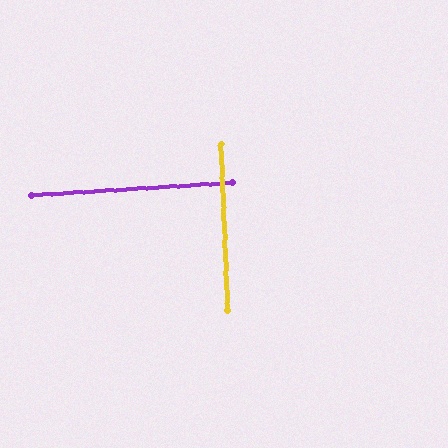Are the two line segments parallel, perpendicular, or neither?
Perpendicular — they meet at approximately 89°.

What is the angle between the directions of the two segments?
Approximately 89 degrees.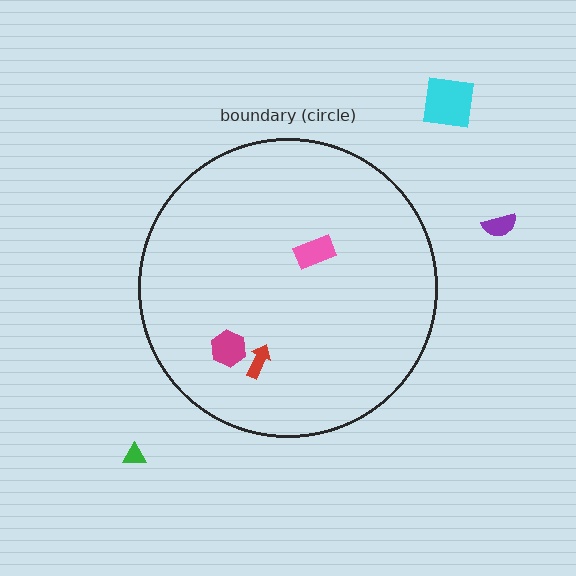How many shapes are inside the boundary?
3 inside, 3 outside.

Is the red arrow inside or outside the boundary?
Inside.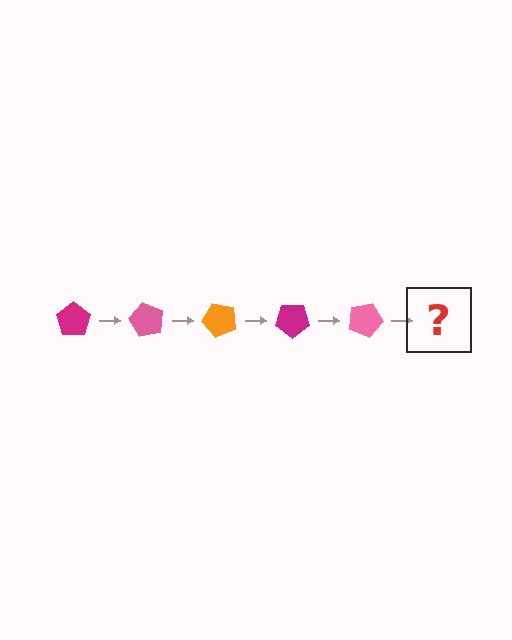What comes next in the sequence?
The next element should be an orange pentagon, rotated 300 degrees from the start.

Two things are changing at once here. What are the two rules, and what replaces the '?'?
The two rules are that it rotates 60 degrees each step and the color cycles through magenta, pink, and orange. The '?' should be an orange pentagon, rotated 300 degrees from the start.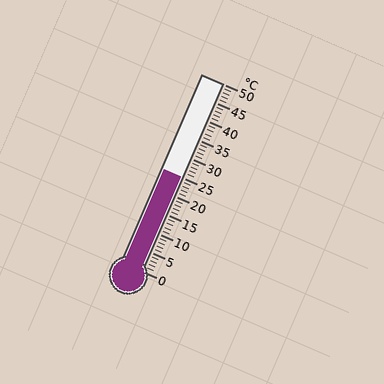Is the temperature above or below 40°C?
The temperature is below 40°C.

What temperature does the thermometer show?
The thermometer shows approximately 25°C.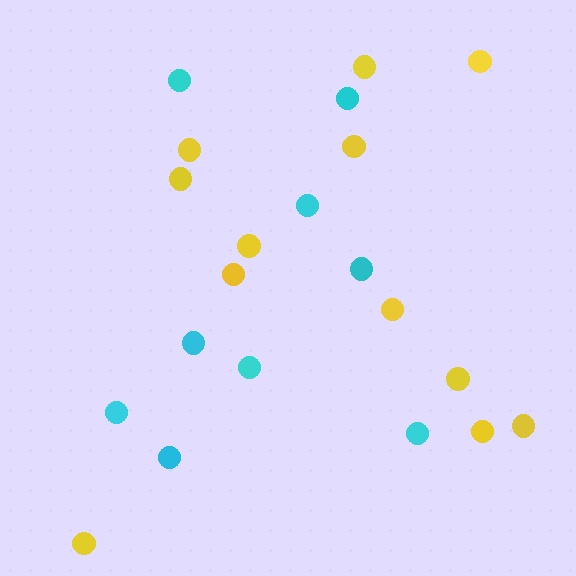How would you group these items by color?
There are 2 groups: one group of cyan circles (9) and one group of yellow circles (12).